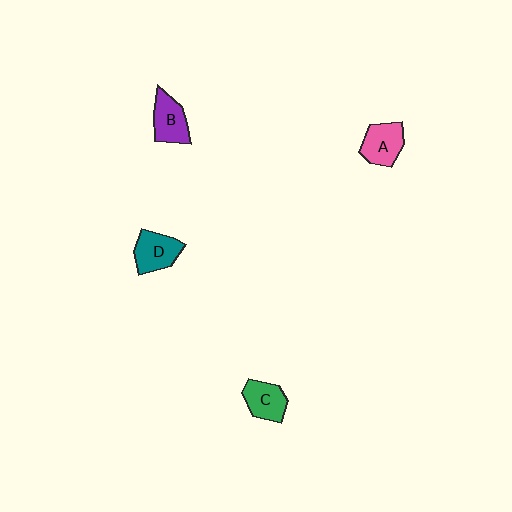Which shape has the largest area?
Shape D (teal).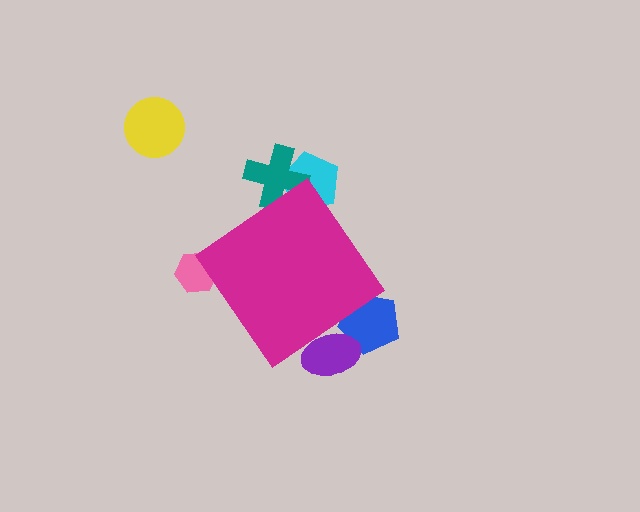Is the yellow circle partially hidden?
No, the yellow circle is fully visible.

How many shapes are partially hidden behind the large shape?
5 shapes are partially hidden.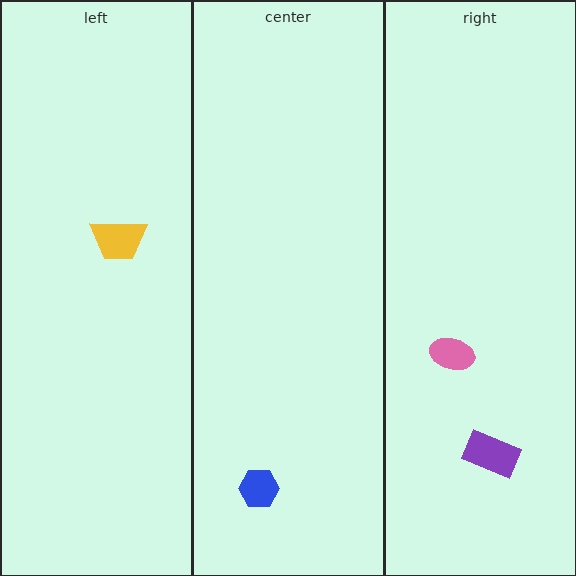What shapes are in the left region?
The yellow trapezoid.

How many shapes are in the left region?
1.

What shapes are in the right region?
The pink ellipse, the purple rectangle.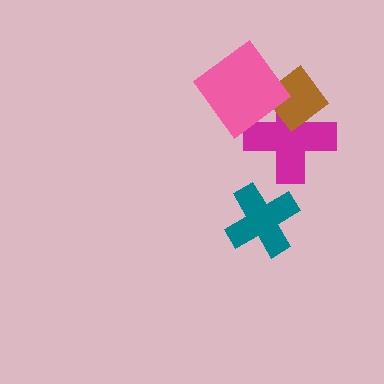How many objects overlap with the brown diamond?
2 objects overlap with the brown diamond.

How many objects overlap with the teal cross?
0 objects overlap with the teal cross.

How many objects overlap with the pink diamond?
2 objects overlap with the pink diamond.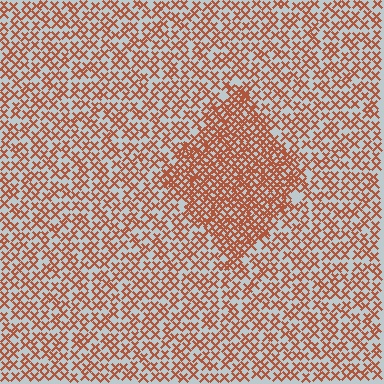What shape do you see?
I see a diamond.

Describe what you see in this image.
The image contains small brown elements arranged at two different densities. A diamond-shaped region is visible where the elements are more densely packed than the surrounding area.